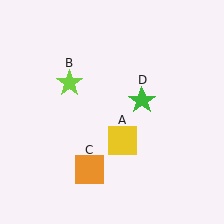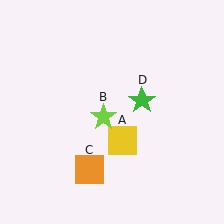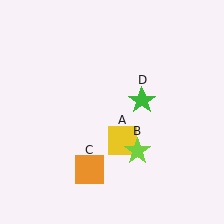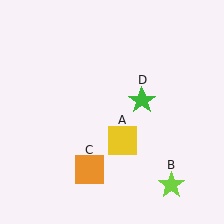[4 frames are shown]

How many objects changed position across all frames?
1 object changed position: lime star (object B).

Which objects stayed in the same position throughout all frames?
Yellow square (object A) and orange square (object C) and green star (object D) remained stationary.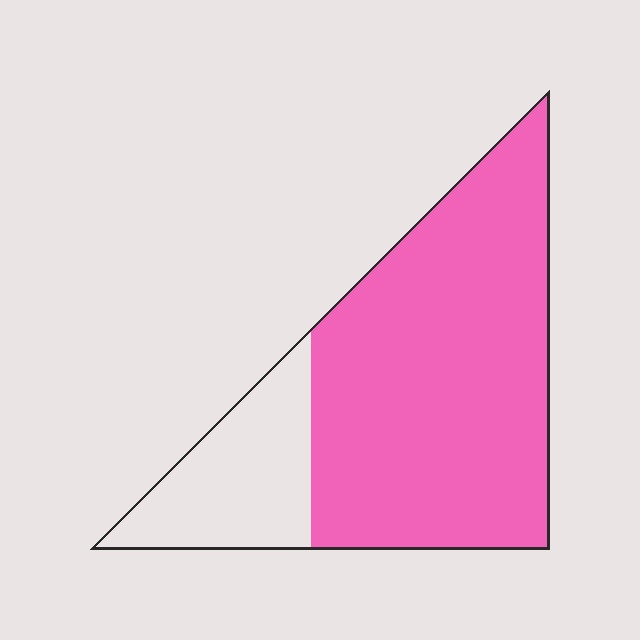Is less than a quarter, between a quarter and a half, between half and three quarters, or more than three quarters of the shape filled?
More than three quarters.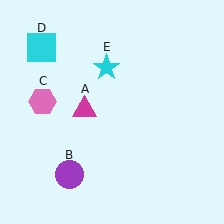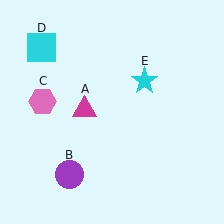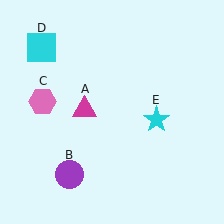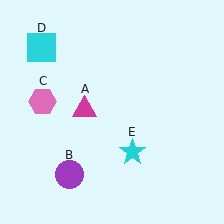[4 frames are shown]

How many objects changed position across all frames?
1 object changed position: cyan star (object E).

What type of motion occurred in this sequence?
The cyan star (object E) rotated clockwise around the center of the scene.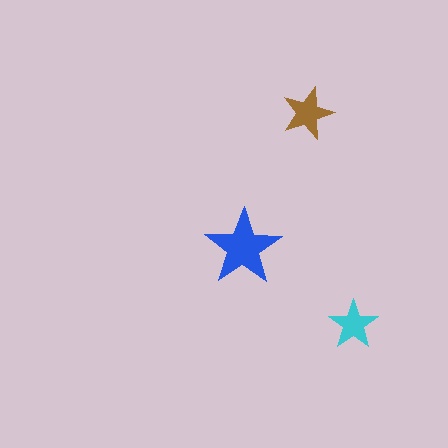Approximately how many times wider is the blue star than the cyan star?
About 1.5 times wider.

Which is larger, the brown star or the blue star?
The blue one.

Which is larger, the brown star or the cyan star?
The brown one.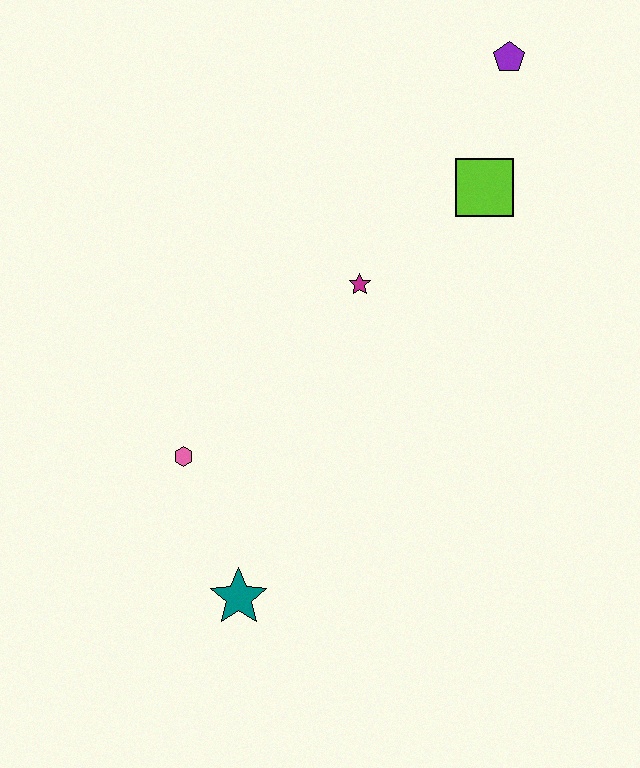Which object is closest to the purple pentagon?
The lime square is closest to the purple pentagon.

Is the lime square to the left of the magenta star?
No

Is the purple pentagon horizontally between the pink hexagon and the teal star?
No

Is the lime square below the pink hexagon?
No